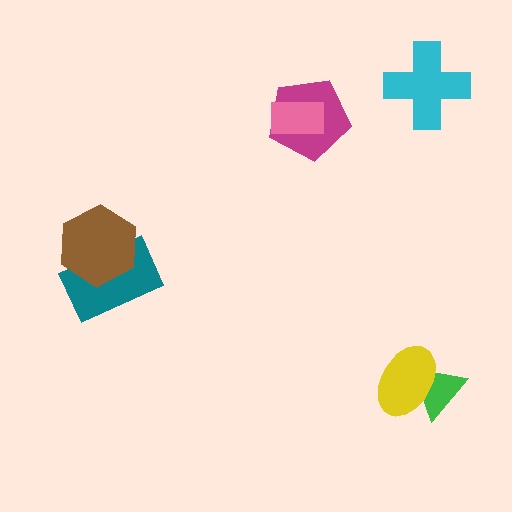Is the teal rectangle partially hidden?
Yes, it is partially covered by another shape.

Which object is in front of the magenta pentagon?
The pink rectangle is in front of the magenta pentagon.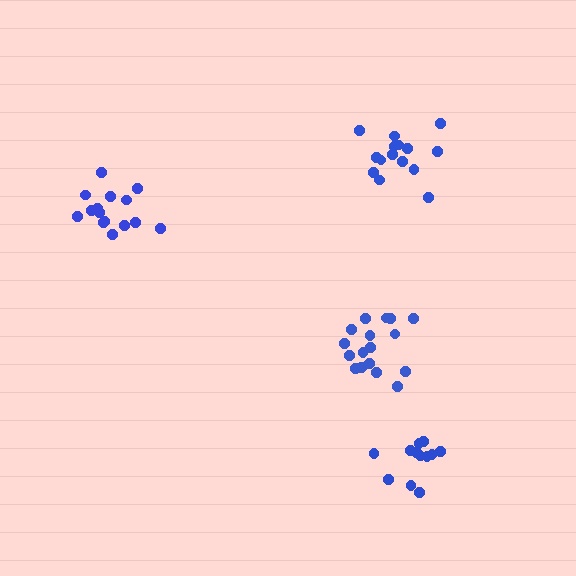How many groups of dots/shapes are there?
There are 4 groups.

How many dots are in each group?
Group 1: 12 dots, Group 2: 15 dots, Group 3: 15 dots, Group 4: 17 dots (59 total).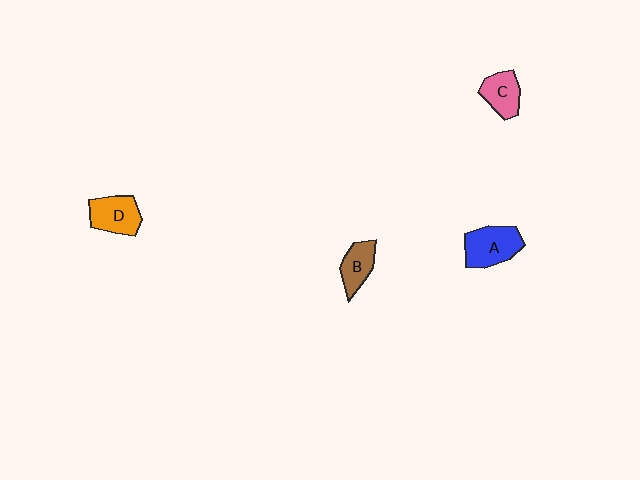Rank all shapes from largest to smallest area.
From largest to smallest: A (blue), D (orange), C (pink), B (brown).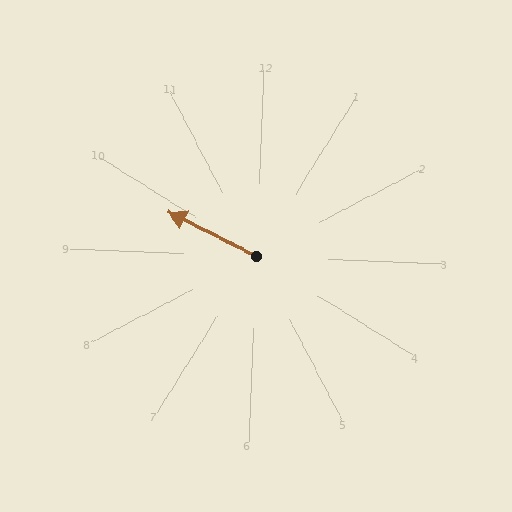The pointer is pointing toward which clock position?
Roughly 10 o'clock.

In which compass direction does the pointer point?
Northwest.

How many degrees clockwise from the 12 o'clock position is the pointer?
Approximately 295 degrees.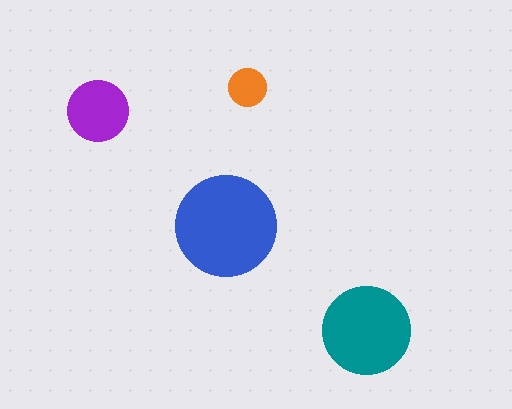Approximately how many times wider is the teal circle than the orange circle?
About 2.5 times wider.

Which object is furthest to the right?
The teal circle is rightmost.